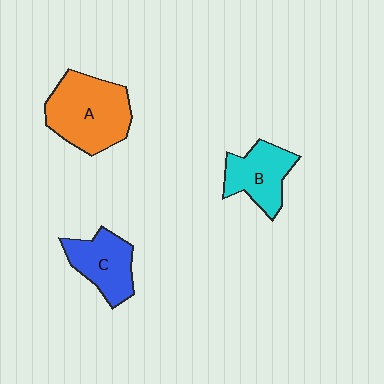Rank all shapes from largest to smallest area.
From largest to smallest: A (orange), C (blue), B (cyan).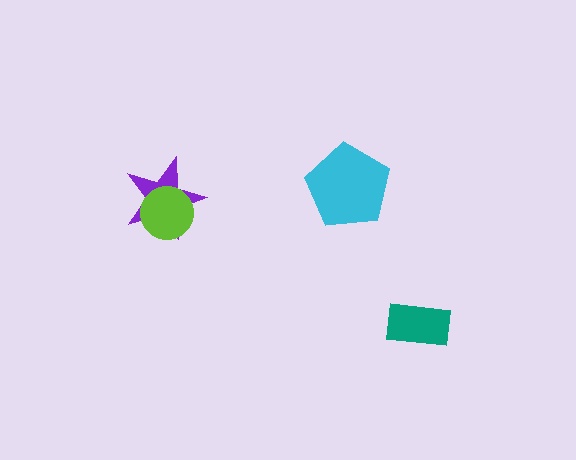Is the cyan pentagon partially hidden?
No, no other shape covers it.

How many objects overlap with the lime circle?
1 object overlaps with the lime circle.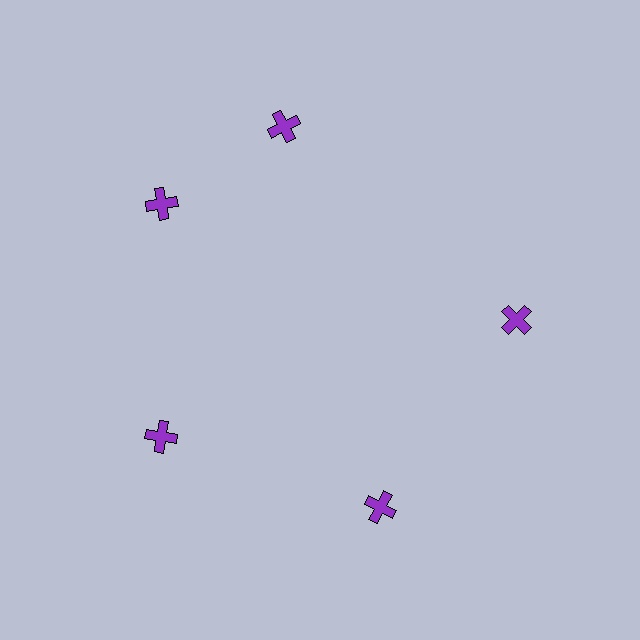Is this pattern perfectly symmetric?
No. The 5 purple crosses are arranged in a ring, but one element near the 1 o'clock position is rotated out of alignment along the ring, breaking the 5-fold rotational symmetry.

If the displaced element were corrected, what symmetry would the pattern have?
It would have 5-fold rotational symmetry — the pattern would map onto itself every 72 degrees.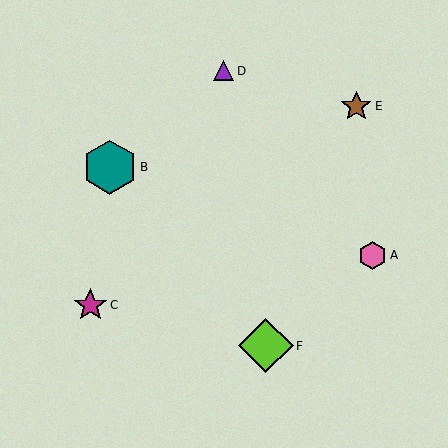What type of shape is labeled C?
Shape C is a magenta star.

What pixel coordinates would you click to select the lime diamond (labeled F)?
Click at (266, 346) to select the lime diamond F.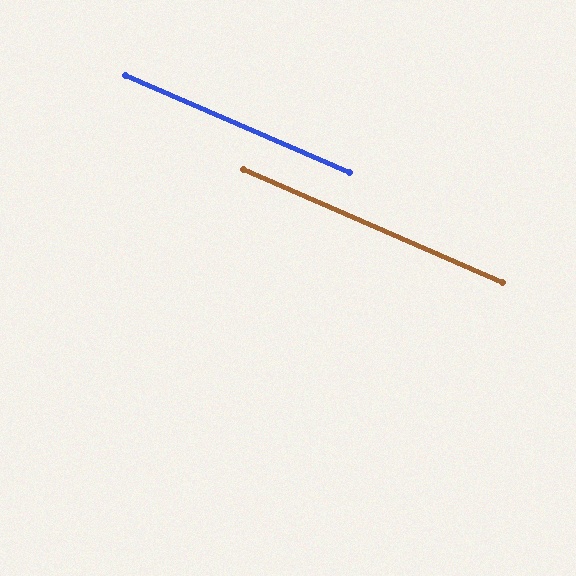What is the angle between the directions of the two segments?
Approximately 0 degrees.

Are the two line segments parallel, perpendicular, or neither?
Parallel — their directions differ by only 0.1°.